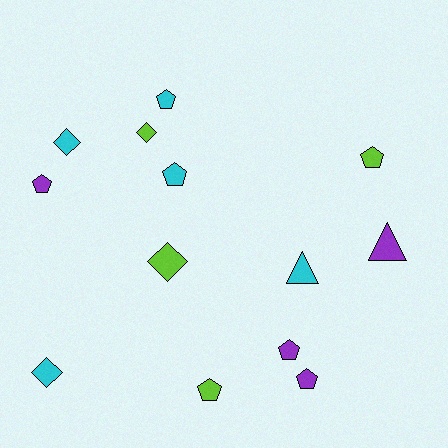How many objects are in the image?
There are 13 objects.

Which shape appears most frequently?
Pentagon, with 7 objects.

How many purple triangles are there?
There is 1 purple triangle.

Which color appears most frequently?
Cyan, with 5 objects.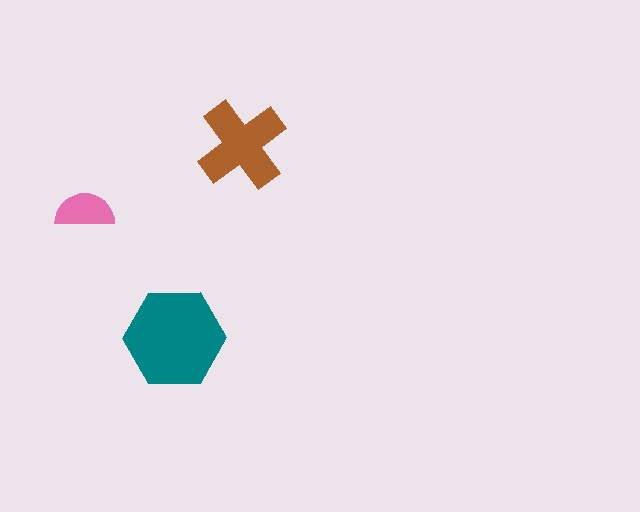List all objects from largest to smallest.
The teal hexagon, the brown cross, the pink semicircle.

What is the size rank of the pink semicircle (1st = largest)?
3rd.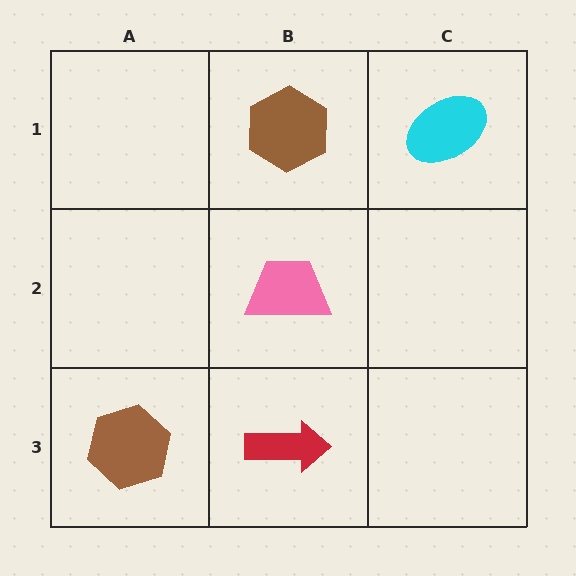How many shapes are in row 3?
2 shapes.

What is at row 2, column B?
A pink trapezoid.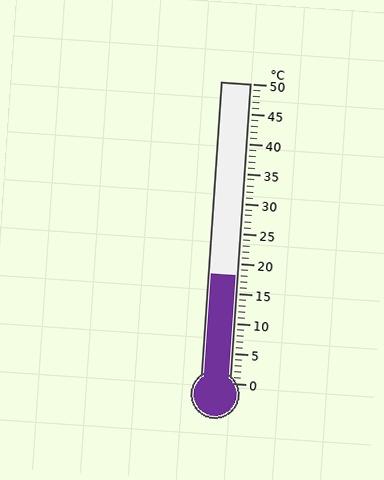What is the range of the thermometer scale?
The thermometer scale ranges from 0°C to 50°C.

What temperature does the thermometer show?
The thermometer shows approximately 18°C.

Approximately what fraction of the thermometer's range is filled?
The thermometer is filled to approximately 35% of its range.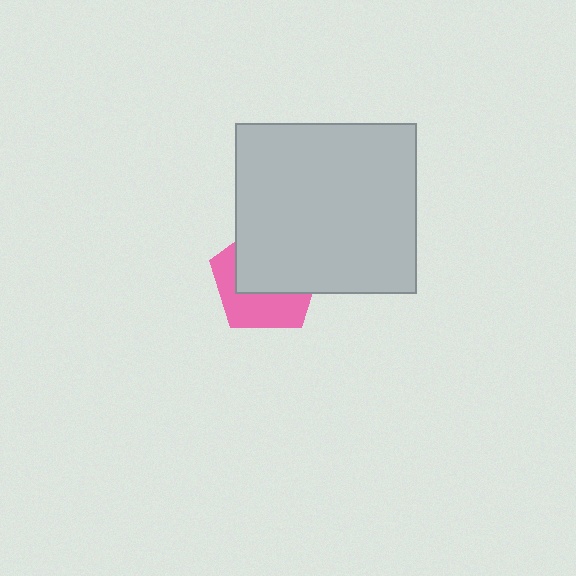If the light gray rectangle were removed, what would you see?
You would see the complete pink pentagon.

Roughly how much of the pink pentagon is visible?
A small part of it is visible (roughly 44%).